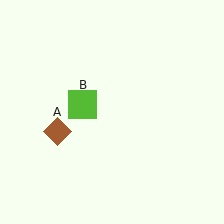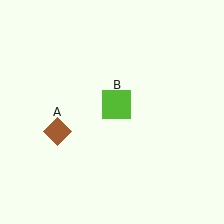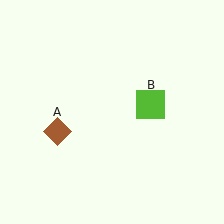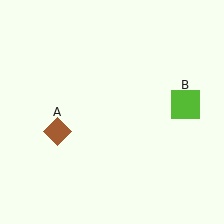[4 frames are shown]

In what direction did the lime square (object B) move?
The lime square (object B) moved right.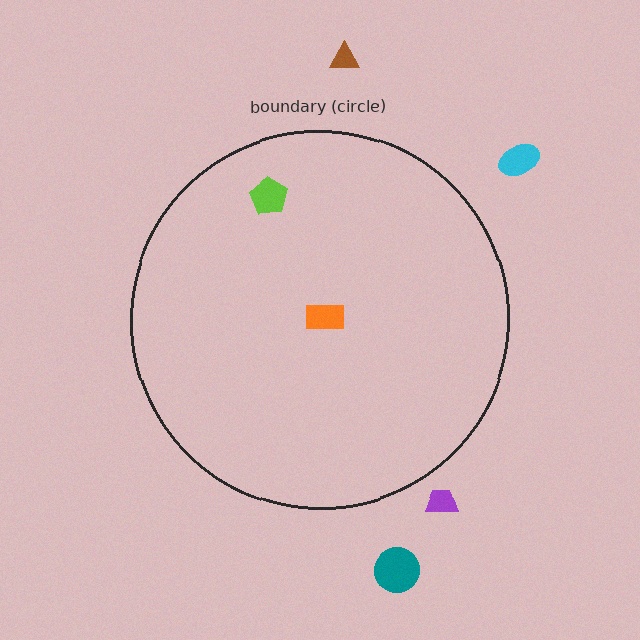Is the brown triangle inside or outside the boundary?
Outside.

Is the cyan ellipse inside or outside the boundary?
Outside.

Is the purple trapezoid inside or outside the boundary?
Outside.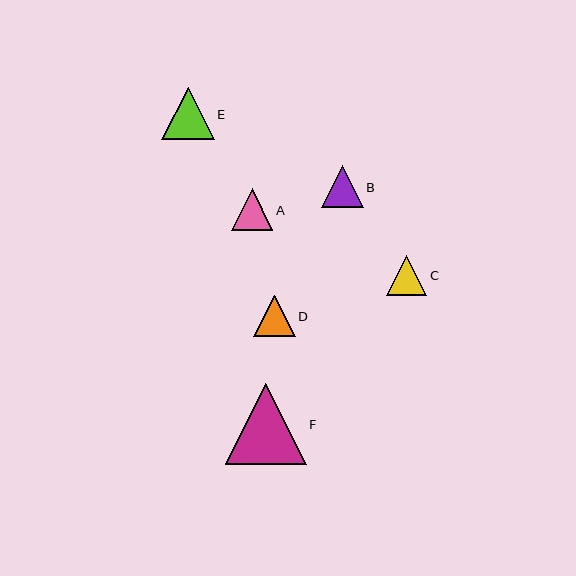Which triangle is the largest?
Triangle F is the largest with a size of approximately 81 pixels.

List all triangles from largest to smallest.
From largest to smallest: F, E, A, B, D, C.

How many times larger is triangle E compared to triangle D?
Triangle E is approximately 1.3 times the size of triangle D.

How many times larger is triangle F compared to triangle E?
Triangle F is approximately 1.5 times the size of triangle E.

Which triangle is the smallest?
Triangle C is the smallest with a size of approximately 40 pixels.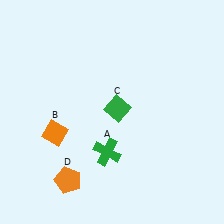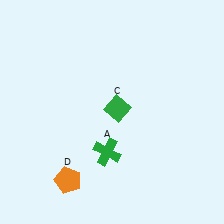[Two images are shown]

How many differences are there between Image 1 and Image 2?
There is 1 difference between the two images.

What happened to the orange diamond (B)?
The orange diamond (B) was removed in Image 2. It was in the bottom-left area of Image 1.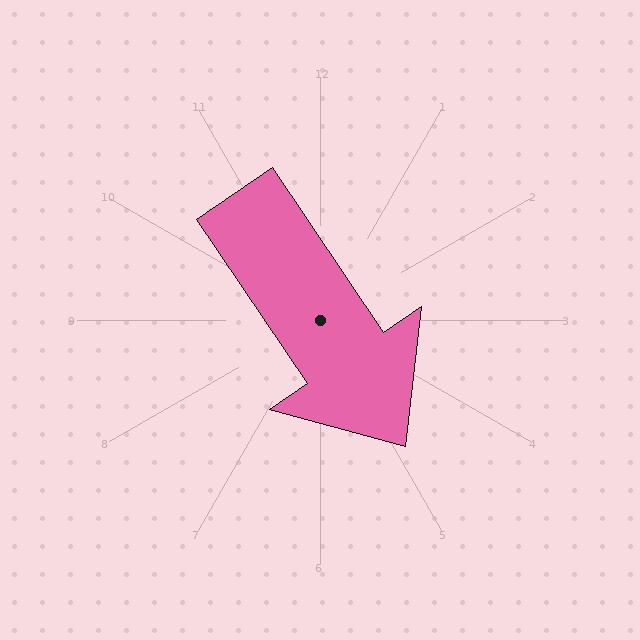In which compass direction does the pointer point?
Southeast.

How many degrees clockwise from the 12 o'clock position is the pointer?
Approximately 146 degrees.